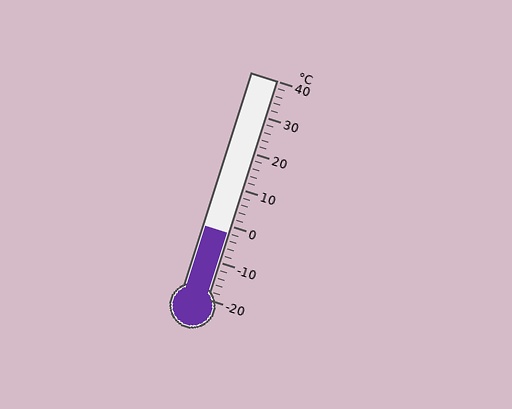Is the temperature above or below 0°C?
The temperature is below 0°C.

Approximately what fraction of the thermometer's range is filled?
The thermometer is filled to approximately 30% of its range.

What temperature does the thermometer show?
The thermometer shows approximately -2°C.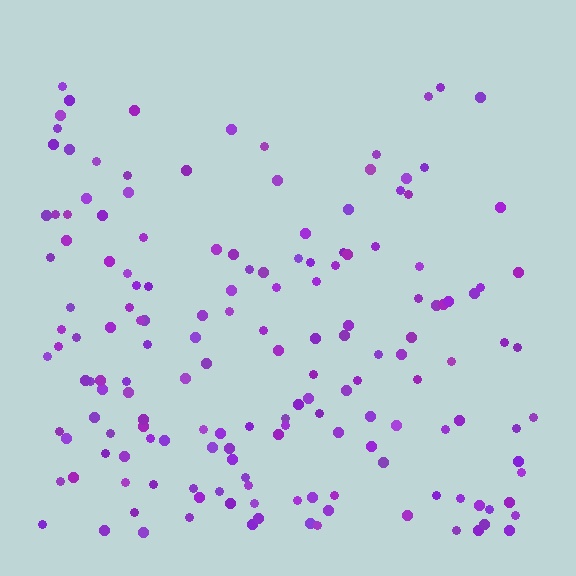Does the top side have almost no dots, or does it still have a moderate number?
Still a moderate number, just noticeably fewer than the bottom.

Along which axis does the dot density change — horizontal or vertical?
Vertical.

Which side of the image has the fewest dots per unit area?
The top.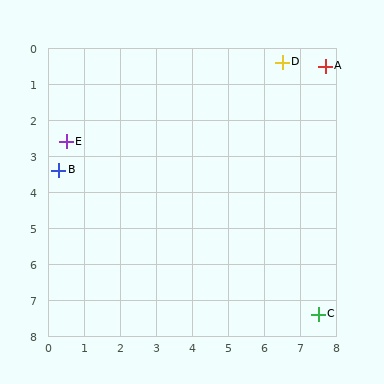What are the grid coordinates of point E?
Point E is at approximately (0.5, 2.6).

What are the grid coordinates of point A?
Point A is at approximately (7.7, 0.5).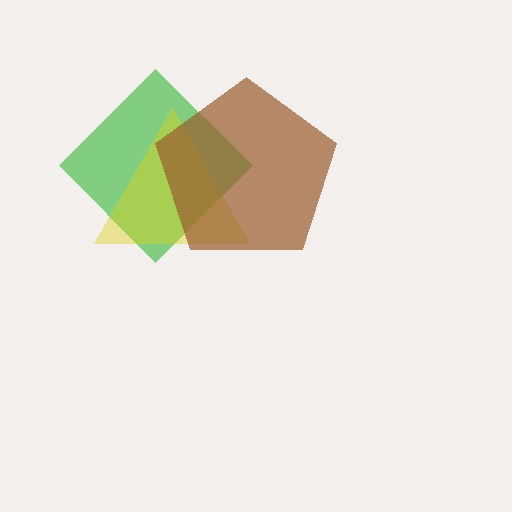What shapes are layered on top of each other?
The layered shapes are: a green diamond, a yellow triangle, a brown pentagon.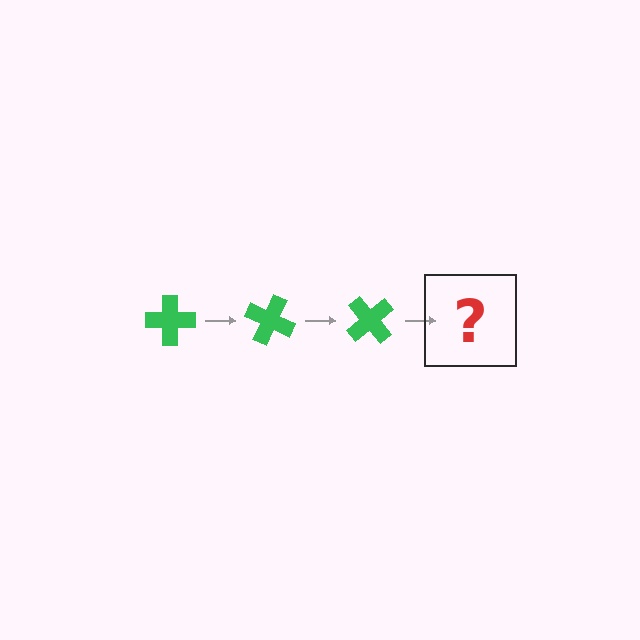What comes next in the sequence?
The next element should be a green cross rotated 75 degrees.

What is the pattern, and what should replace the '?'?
The pattern is that the cross rotates 25 degrees each step. The '?' should be a green cross rotated 75 degrees.